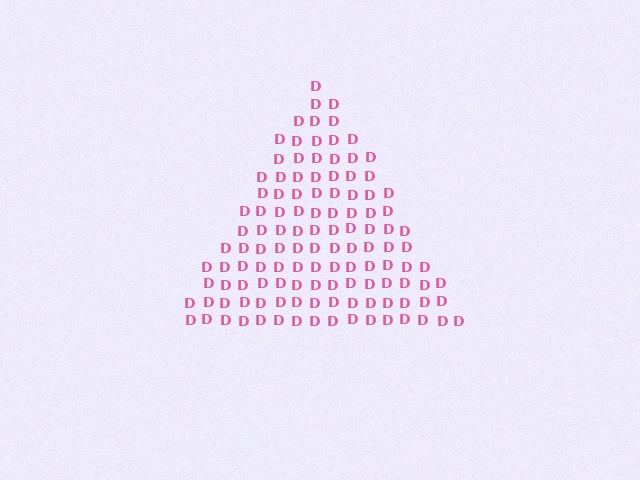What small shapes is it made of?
It is made of small letter D's.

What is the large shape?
The large shape is a triangle.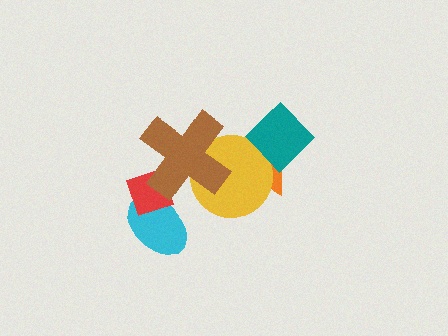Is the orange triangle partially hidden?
Yes, it is partially covered by another shape.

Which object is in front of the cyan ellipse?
The red diamond is in front of the cyan ellipse.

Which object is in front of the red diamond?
The brown cross is in front of the red diamond.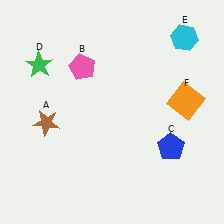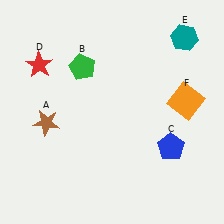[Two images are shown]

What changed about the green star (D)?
In Image 1, D is green. In Image 2, it changed to red.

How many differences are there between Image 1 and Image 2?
There are 3 differences between the two images.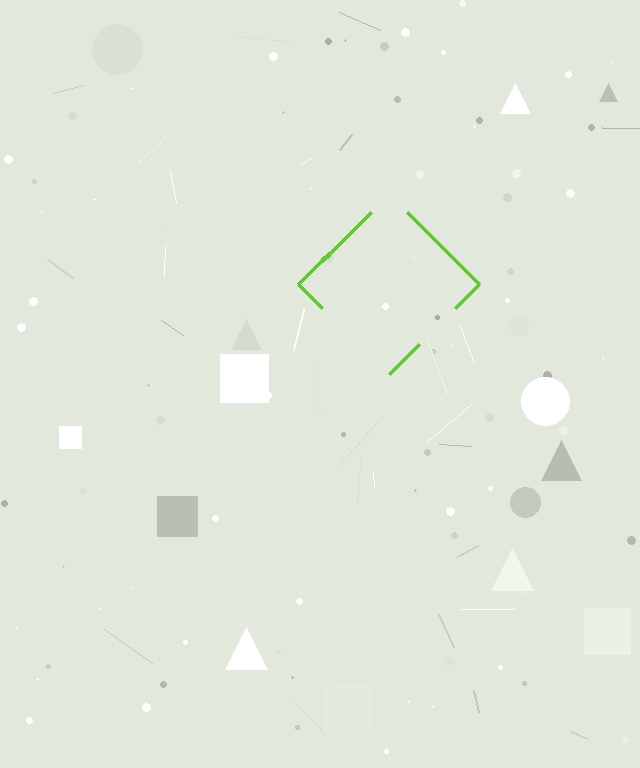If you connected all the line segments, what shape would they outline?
They would outline a diamond.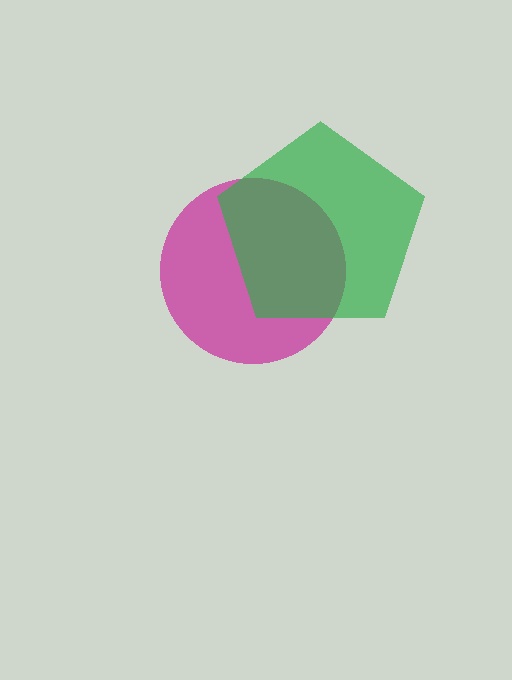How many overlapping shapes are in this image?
There are 2 overlapping shapes in the image.